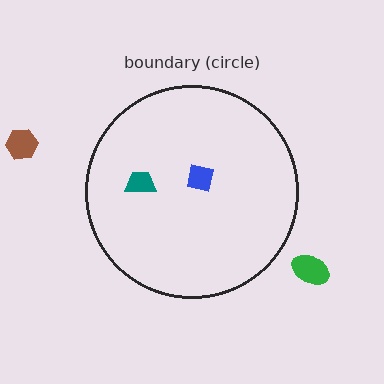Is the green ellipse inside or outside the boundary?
Outside.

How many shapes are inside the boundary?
2 inside, 2 outside.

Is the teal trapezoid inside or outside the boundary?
Inside.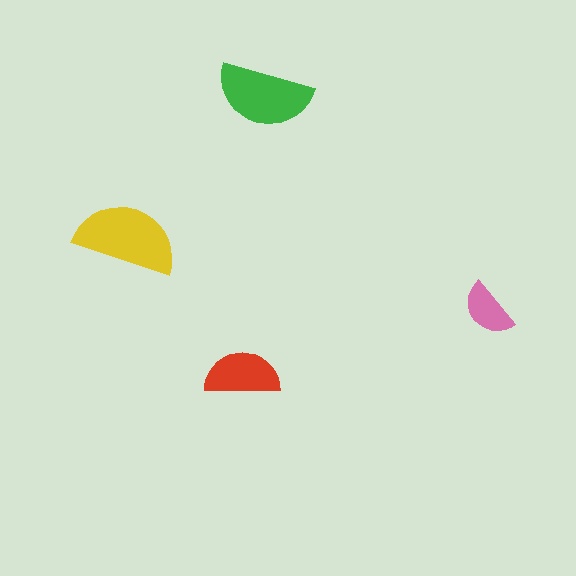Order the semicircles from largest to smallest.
the yellow one, the green one, the red one, the pink one.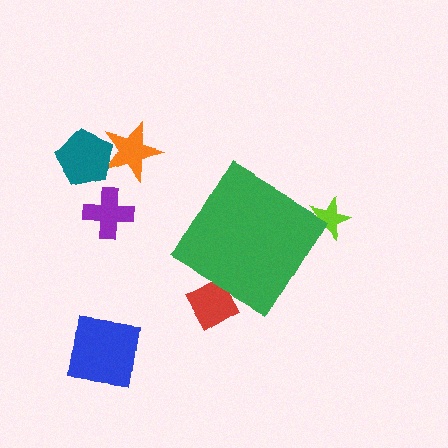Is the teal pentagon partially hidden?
No, the teal pentagon is fully visible.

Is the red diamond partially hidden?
Yes, the red diamond is partially hidden behind the green diamond.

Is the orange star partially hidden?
No, the orange star is fully visible.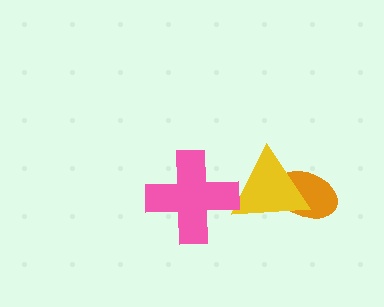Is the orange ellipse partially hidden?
Yes, it is partially covered by another shape.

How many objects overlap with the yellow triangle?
2 objects overlap with the yellow triangle.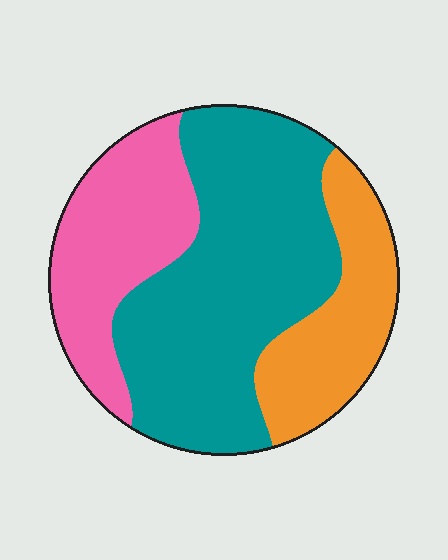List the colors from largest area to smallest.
From largest to smallest: teal, pink, orange.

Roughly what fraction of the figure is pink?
Pink takes up about one quarter (1/4) of the figure.